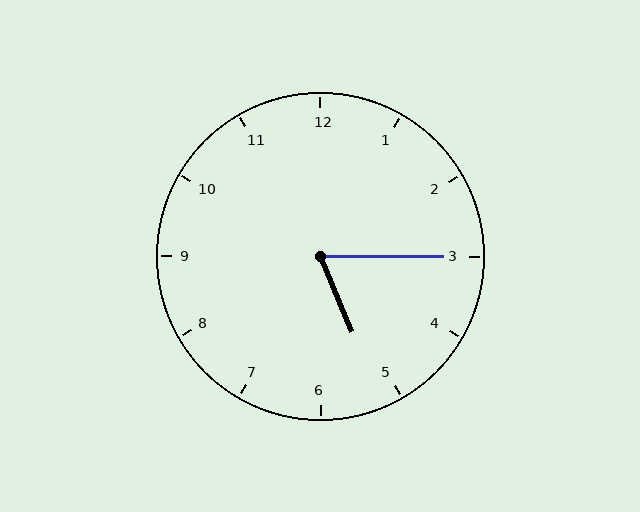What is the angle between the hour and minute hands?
Approximately 68 degrees.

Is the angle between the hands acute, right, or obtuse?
It is acute.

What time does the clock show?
5:15.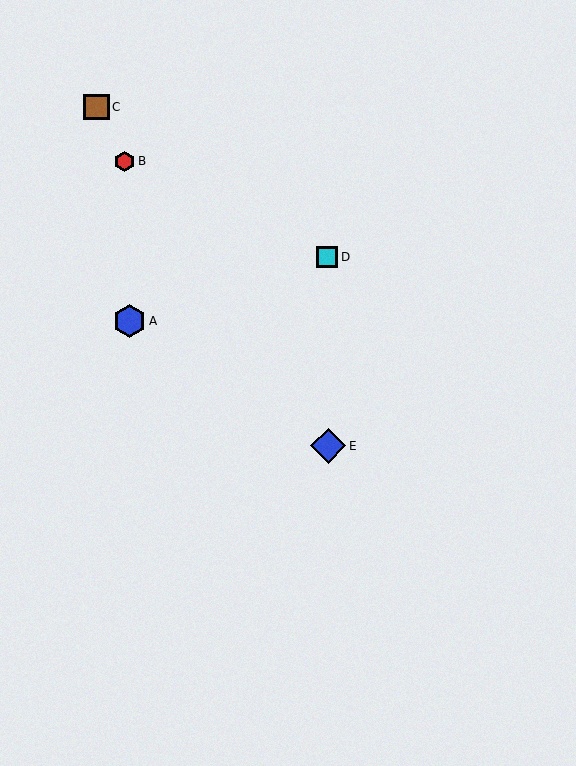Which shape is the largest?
The blue diamond (labeled E) is the largest.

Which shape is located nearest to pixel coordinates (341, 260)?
The cyan square (labeled D) at (327, 257) is nearest to that location.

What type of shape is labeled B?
Shape B is a red hexagon.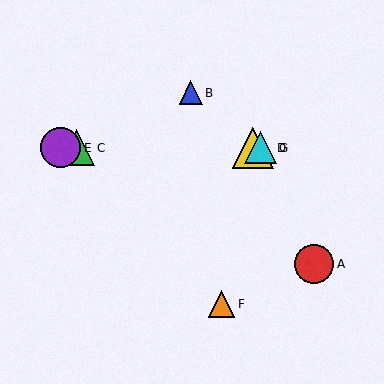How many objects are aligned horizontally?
4 objects (C, D, E, G) are aligned horizontally.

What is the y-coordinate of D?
Object D is at y≈148.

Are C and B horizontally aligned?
No, C is at y≈148 and B is at y≈93.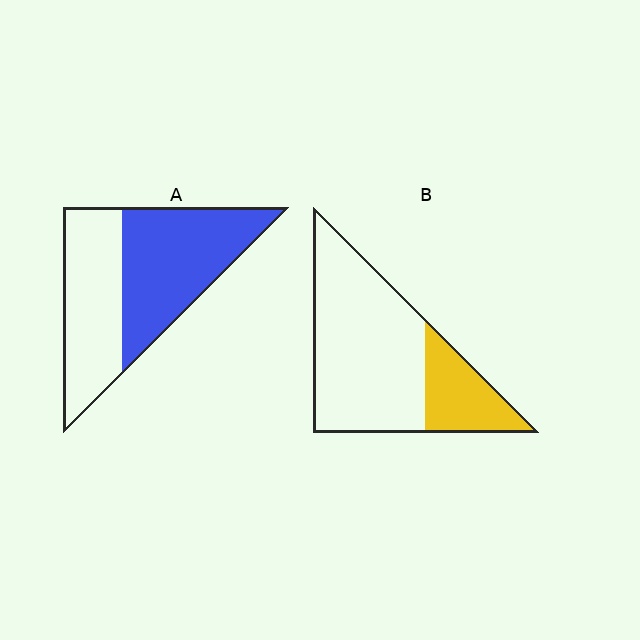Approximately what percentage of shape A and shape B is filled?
A is approximately 55% and B is approximately 25%.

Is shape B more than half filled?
No.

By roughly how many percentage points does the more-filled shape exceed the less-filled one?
By roughly 30 percentage points (A over B).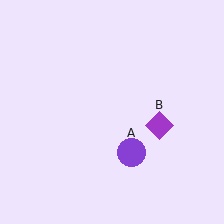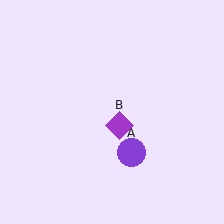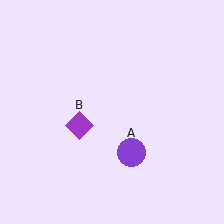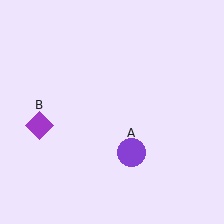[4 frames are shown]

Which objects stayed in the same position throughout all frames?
Purple circle (object A) remained stationary.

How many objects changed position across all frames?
1 object changed position: purple diamond (object B).